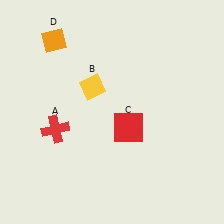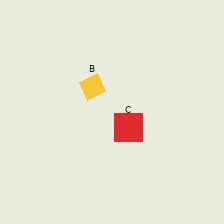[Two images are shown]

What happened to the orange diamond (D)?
The orange diamond (D) was removed in Image 2. It was in the top-left area of Image 1.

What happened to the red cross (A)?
The red cross (A) was removed in Image 2. It was in the bottom-left area of Image 1.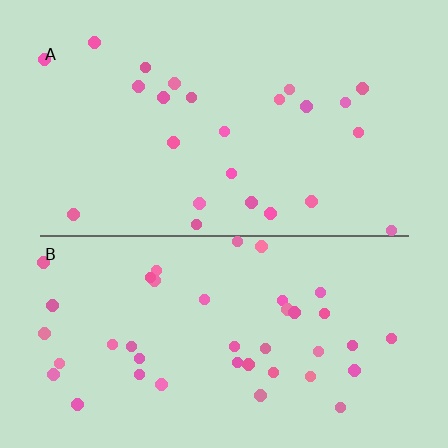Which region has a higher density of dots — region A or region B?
B (the bottom).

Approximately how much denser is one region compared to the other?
Approximately 1.7× — region B over region A.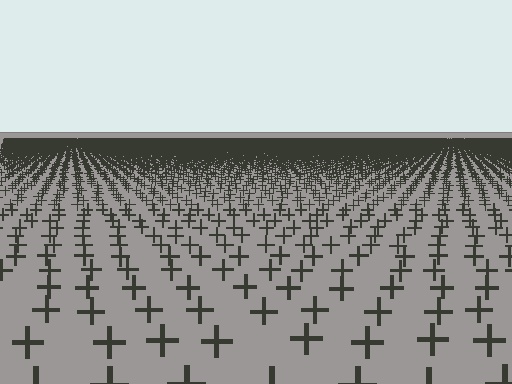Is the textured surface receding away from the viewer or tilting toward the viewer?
The surface is receding away from the viewer. Texture elements get smaller and denser toward the top.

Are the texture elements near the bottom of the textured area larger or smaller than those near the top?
Larger. Near the bottom, elements are closer to the viewer and appear at a bigger on-screen size.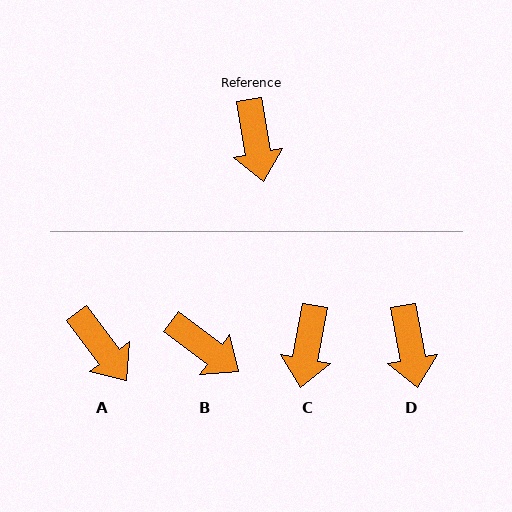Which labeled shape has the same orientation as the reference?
D.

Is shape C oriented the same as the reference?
No, it is off by about 20 degrees.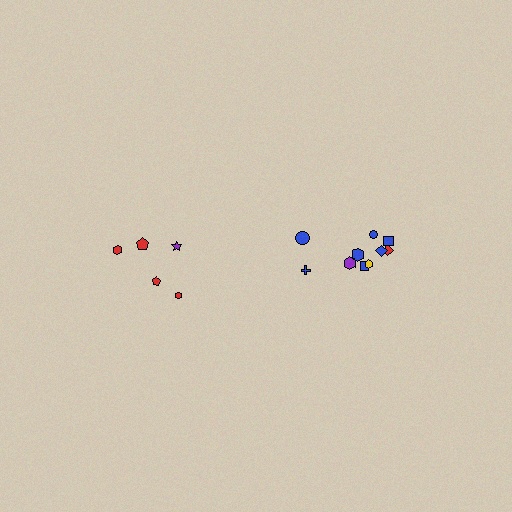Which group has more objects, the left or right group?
The right group.